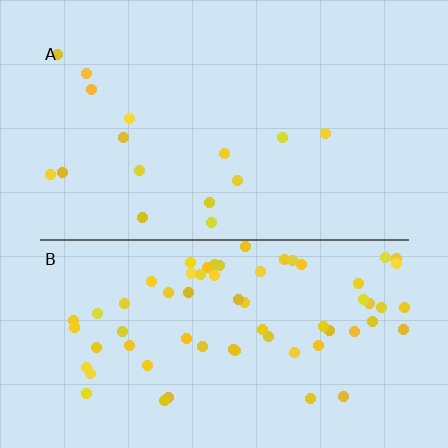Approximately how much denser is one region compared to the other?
Approximately 4.2× — region B over region A.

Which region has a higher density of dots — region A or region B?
B (the bottom).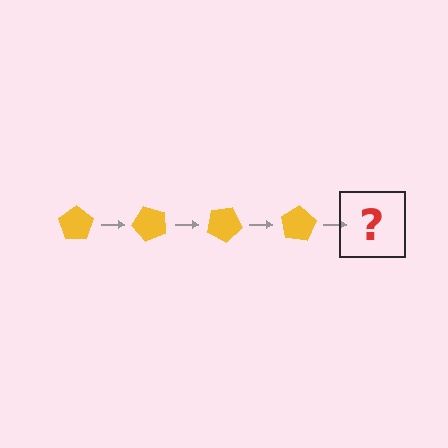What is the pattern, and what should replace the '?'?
The pattern is that the pentagon rotates 50 degrees each step. The '?' should be a yellow pentagon rotated 200 degrees.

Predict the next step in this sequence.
The next step is a yellow pentagon rotated 200 degrees.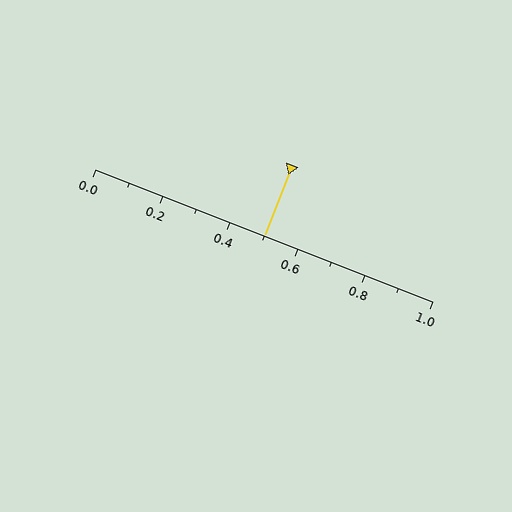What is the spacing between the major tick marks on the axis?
The major ticks are spaced 0.2 apart.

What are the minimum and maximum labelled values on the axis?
The axis runs from 0.0 to 1.0.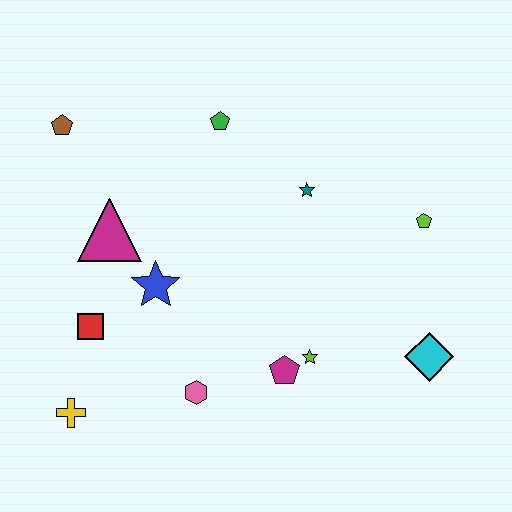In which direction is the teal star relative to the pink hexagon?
The teal star is above the pink hexagon.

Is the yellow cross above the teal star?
No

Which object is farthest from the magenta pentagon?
The brown pentagon is farthest from the magenta pentagon.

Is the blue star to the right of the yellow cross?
Yes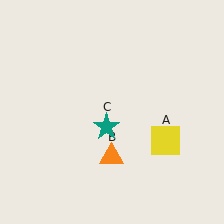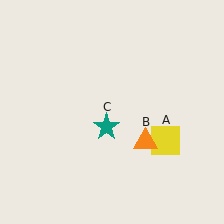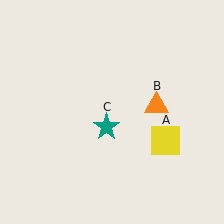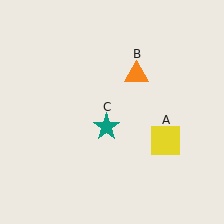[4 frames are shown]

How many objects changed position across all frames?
1 object changed position: orange triangle (object B).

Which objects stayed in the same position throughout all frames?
Yellow square (object A) and teal star (object C) remained stationary.